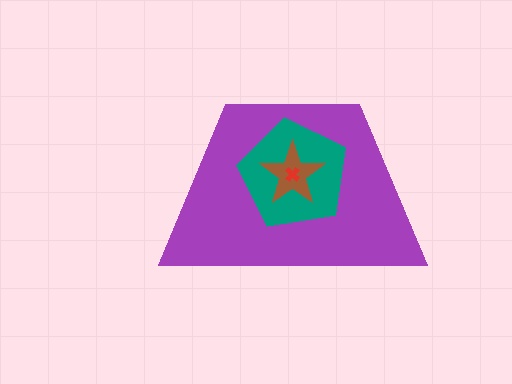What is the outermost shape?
The purple trapezoid.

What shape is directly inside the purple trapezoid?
The teal pentagon.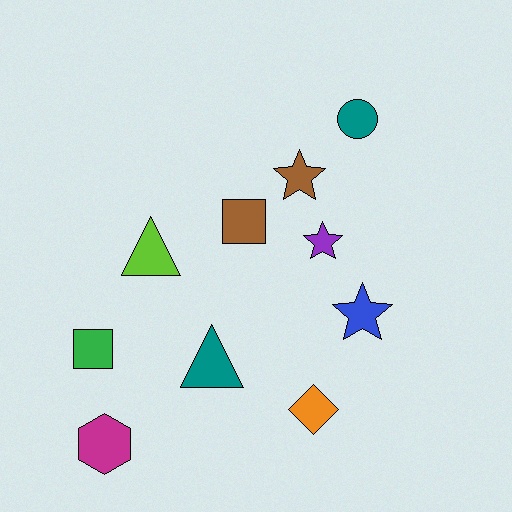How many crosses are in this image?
There are no crosses.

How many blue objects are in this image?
There is 1 blue object.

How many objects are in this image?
There are 10 objects.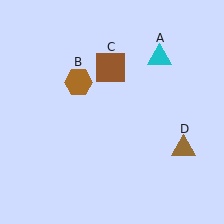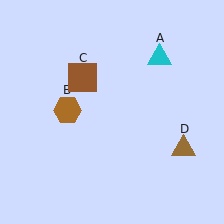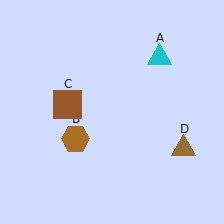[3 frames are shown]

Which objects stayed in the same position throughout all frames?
Cyan triangle (object A) and brown triangle (object D) remained stationary.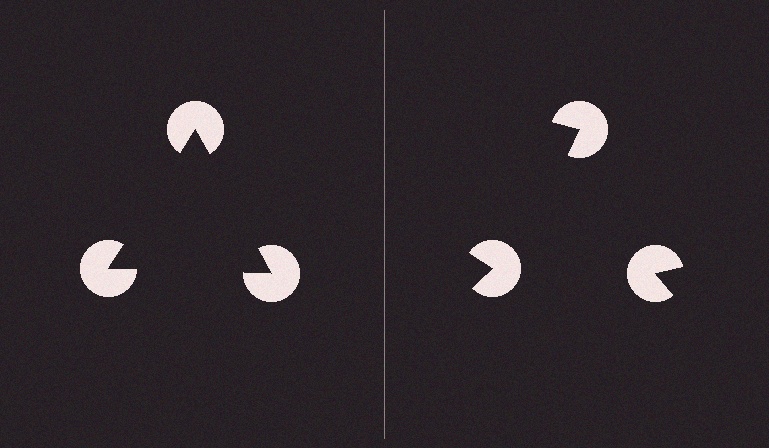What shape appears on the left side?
An illusory triangle.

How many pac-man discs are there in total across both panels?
6 — 3 on each side.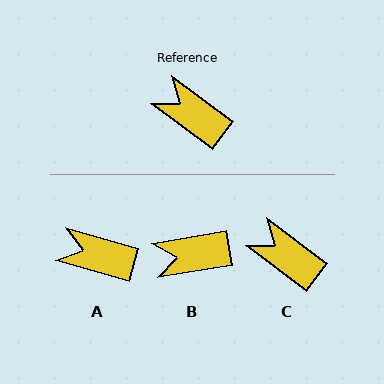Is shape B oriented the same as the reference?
No, it is off by about 47 degrees.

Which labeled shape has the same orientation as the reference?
C.